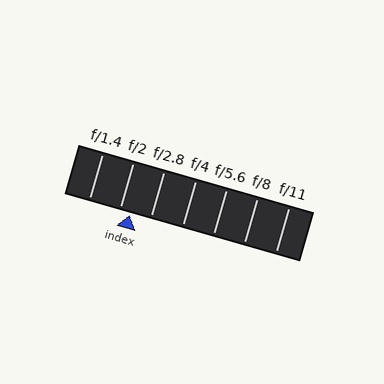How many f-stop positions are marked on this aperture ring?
There are 7 f-stop positions marked.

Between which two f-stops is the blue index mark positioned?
The index mark is between f/2 and f/2.8.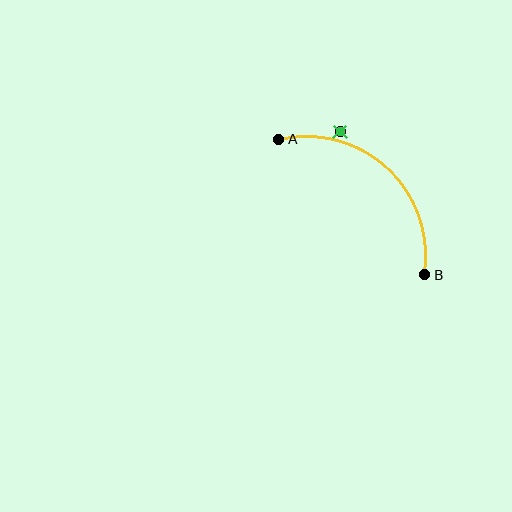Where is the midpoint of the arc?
The arc midpoint is the point on the curve farthest from the straight line joining A and B. It sits above and to the right of that line.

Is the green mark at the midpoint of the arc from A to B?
No — the green mark does not lie on the arc at all. It sits slightly outside the curve.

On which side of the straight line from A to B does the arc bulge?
The arc bulges above and to the right of the straight line connecting A and B.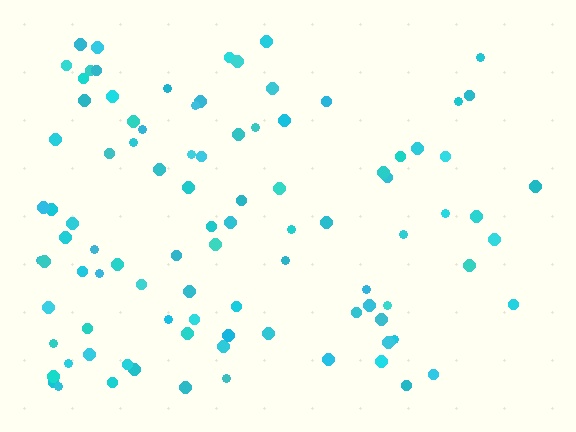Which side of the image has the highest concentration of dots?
The left.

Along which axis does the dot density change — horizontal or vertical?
Horizontal.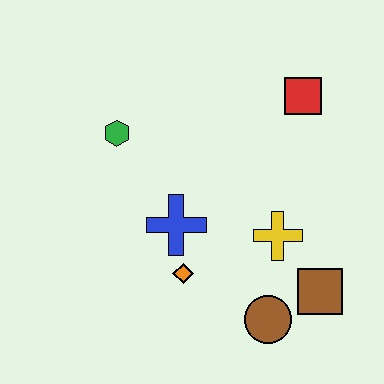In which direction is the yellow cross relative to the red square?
The yellow cross is below the red square.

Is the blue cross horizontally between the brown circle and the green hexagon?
Yes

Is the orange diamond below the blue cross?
Yes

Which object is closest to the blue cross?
The orange diamond is closest to the blue cross.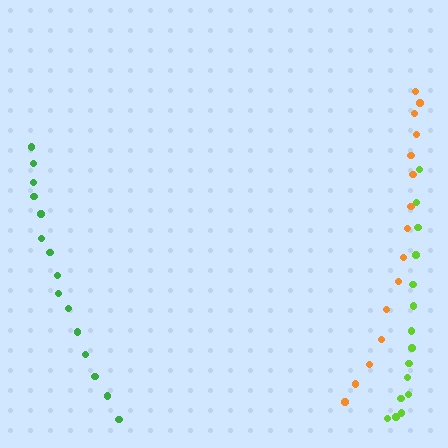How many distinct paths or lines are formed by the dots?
There are 3 distinct paths.